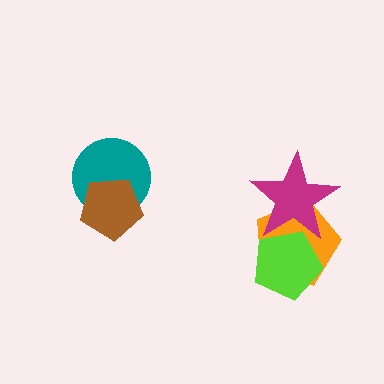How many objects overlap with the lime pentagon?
2 objects overlap with the lime pentagon.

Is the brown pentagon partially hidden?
No, no other shape covers it.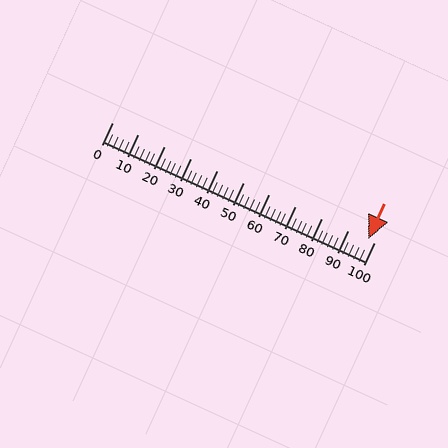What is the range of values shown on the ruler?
The ruler shows values from 0 to 100.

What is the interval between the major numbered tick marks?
The major tick marks are spaced 10 units apart.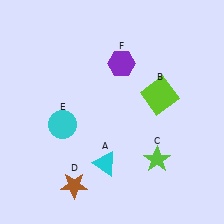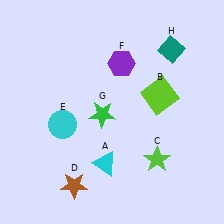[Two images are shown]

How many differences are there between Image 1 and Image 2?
There are 2 differences between the two images.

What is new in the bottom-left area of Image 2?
A green star (G) was added in the bottom-left area of Image 2.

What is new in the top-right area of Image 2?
A teal diamond (H) was added in the top-right area of Image 2.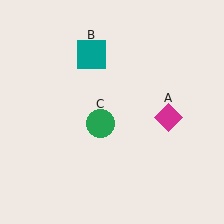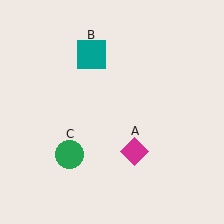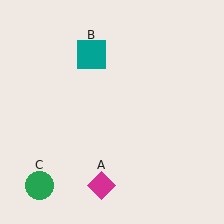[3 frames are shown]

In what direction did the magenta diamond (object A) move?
The magenta diamond (object A) moved down and to the left.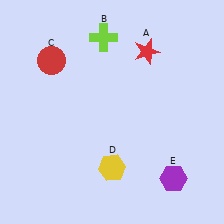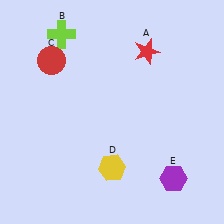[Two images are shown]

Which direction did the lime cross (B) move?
The lime cross (B) moved left.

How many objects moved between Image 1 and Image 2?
1 object moved between the two images.